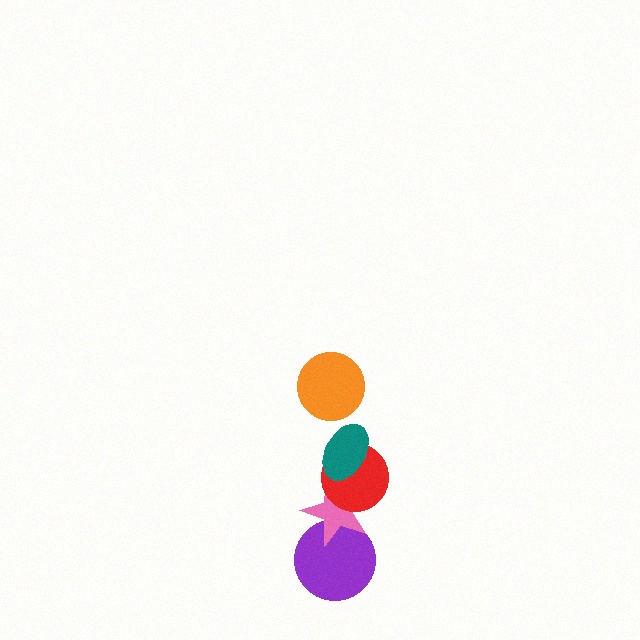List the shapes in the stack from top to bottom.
From top to bottom: the orange circle, the teal ellipse, the red circle, the pink star, the purple circle.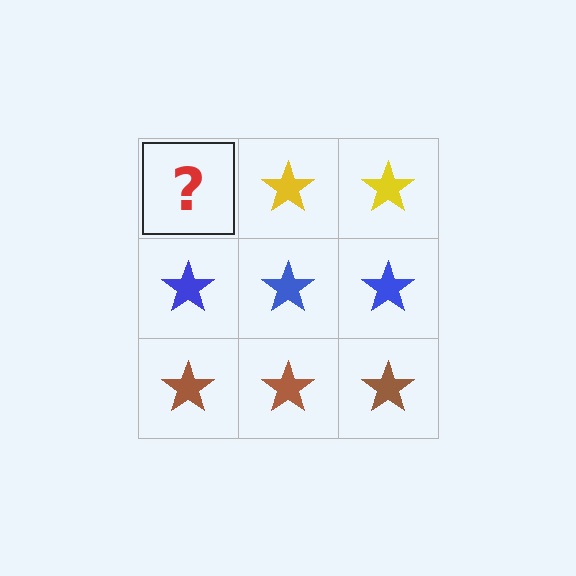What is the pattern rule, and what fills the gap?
The rule is that each row has a consistent color. The gap should be filled with a yellow star.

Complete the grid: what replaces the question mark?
The question mark should be replaced with a yellow star.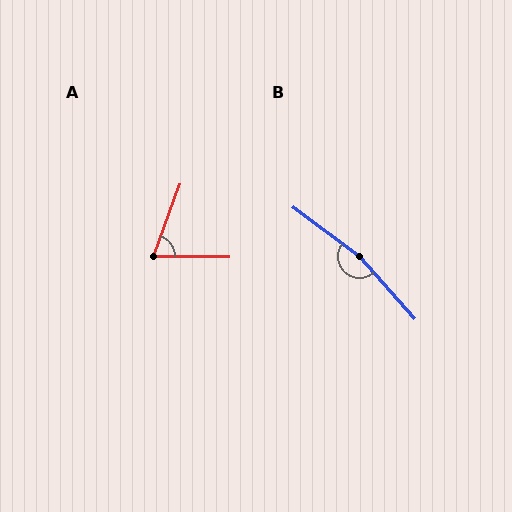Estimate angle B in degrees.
Approximately 168 degrees.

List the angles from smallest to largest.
A (71°), B (168°).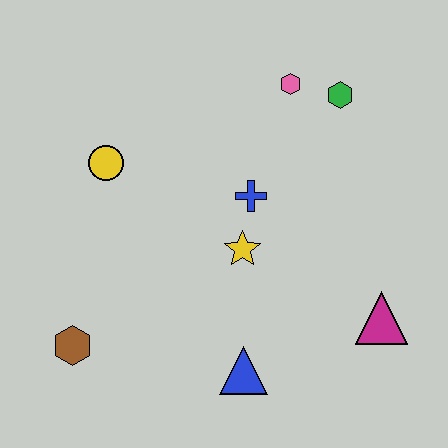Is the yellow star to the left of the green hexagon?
Yes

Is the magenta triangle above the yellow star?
No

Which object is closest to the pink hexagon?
The green hexagon is closest to the pink hexagon.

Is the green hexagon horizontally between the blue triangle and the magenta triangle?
Yes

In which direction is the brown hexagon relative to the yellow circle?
The brown hexagon is below the yellow circle.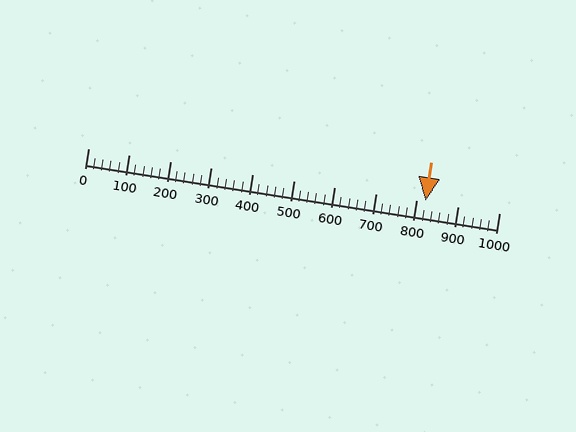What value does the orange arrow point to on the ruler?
The orange arrow points to approximately 820.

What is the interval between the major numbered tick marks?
The major tick marks are spaced 100 units apart.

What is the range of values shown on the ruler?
The ruler shows values from 0 to 1000.